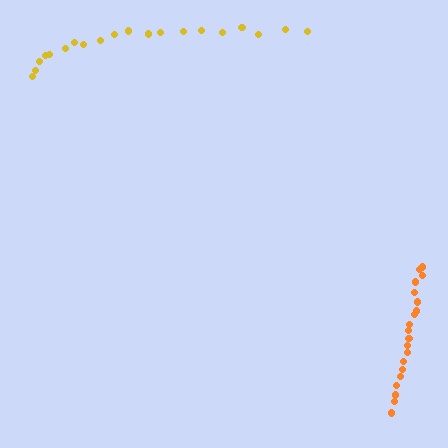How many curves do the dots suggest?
There are 2 distinct paths.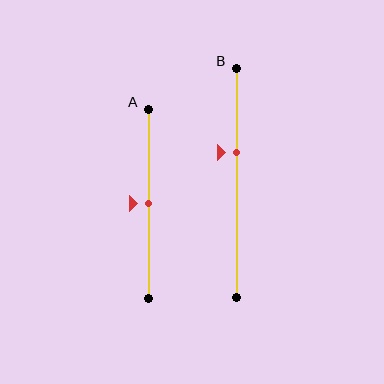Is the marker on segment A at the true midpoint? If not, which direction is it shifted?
Yes, the marker on segment A is at the true midpoint.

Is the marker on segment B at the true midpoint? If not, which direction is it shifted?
No, the marker on segment B is shifted upward by about 13% of the segment length.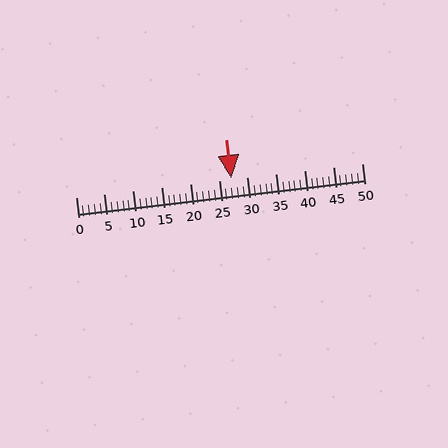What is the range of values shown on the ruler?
The ruler shows values from 0 to 50.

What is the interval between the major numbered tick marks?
The major tick marks are spaced 5 units apart.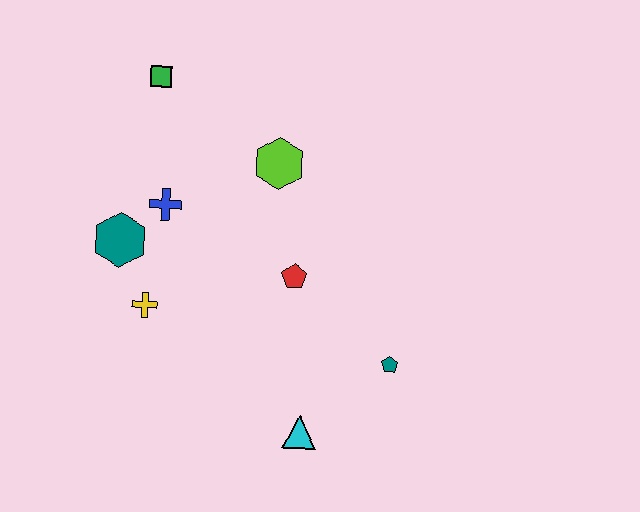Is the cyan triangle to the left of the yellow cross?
No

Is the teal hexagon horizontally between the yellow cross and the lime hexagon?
No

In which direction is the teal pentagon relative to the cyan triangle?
The teal pentagon is to the right of the cyan triangle.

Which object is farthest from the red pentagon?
The green square is farthest from the red pentagon.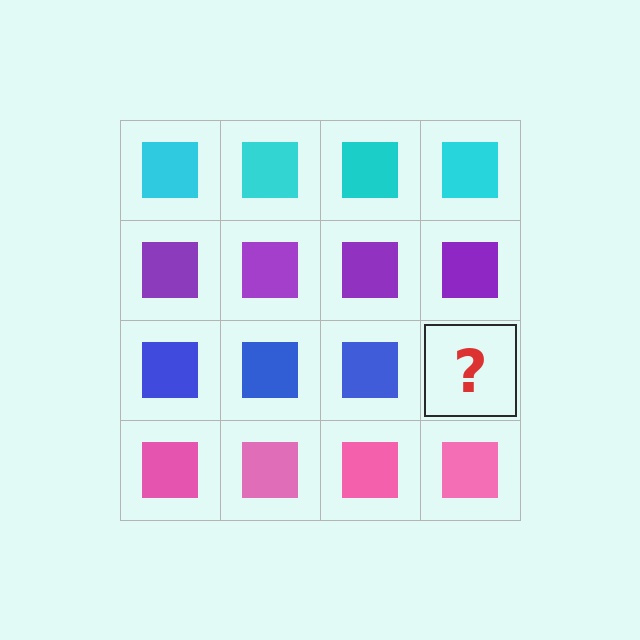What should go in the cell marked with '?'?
The missing cell should contain a blue square.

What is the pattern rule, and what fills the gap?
The rule is that each row has a consistent color. The gap should be filled with a blue square.